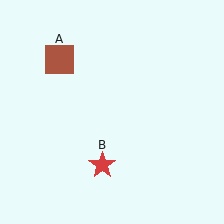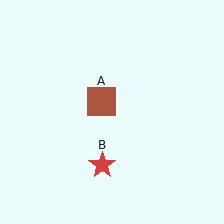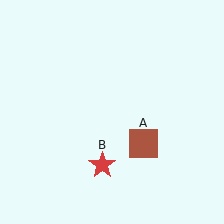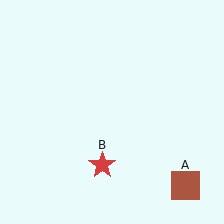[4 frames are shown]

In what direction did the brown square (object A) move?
The brown square (object A) moved down and to the right.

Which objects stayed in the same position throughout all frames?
Red star (object B) remained stationary.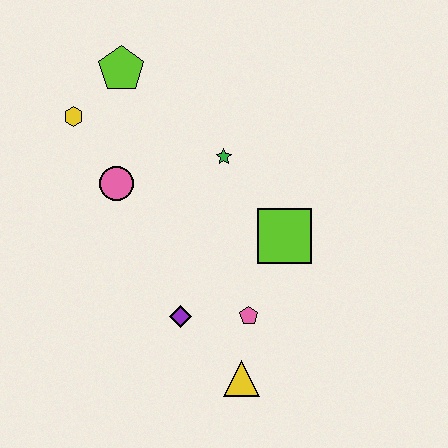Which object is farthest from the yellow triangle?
The lime pentagon is farthest from the yellow triangle.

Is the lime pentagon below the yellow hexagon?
No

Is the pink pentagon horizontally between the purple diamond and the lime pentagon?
No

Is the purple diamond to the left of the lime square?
Yes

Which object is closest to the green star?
The lime square is closest to the green star.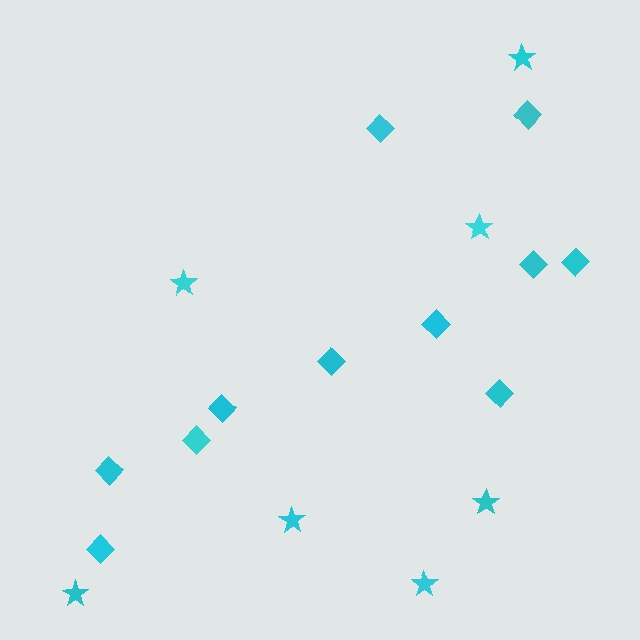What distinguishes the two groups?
There are 2 groups: one group of stars (7) and one group of diamonds (11).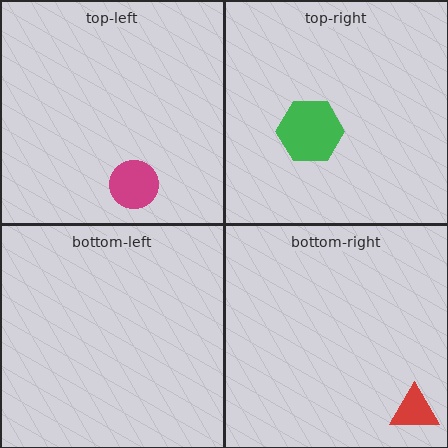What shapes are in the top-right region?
The green hexagon.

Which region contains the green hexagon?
The top-right region.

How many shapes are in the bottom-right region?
1.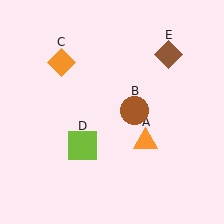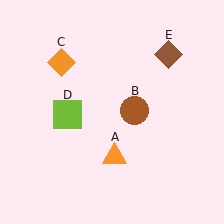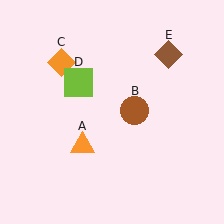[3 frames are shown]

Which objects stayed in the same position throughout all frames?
Brown circle (object B) and orange diamond (object C) and brown diamond (object E) remained stationary.